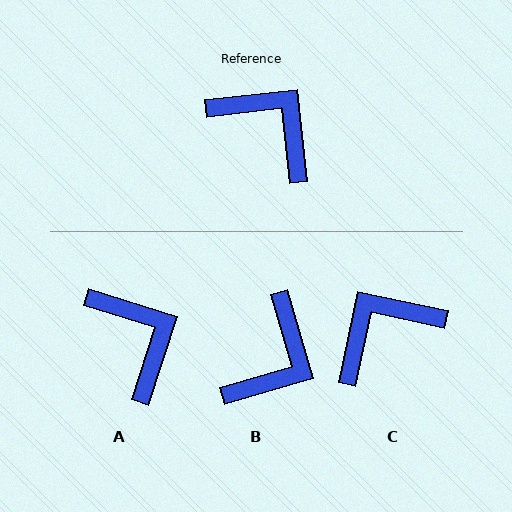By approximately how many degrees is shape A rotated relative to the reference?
Approximately 24 degrees clockwise.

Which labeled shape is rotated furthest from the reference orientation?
B, about 80 degrees away.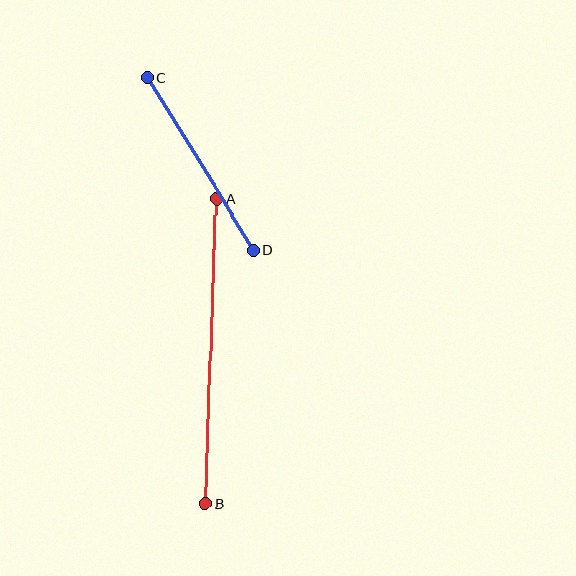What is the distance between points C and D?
The distance is approximately 202 pixels.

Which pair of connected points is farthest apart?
Points A and B are farthest apart.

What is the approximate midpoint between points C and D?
The midpoint is at approximately (200, 164) pixels.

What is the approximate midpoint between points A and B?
The midpoint is at approximately (211, 351) pixels.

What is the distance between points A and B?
The distance is approximately 306 pixels.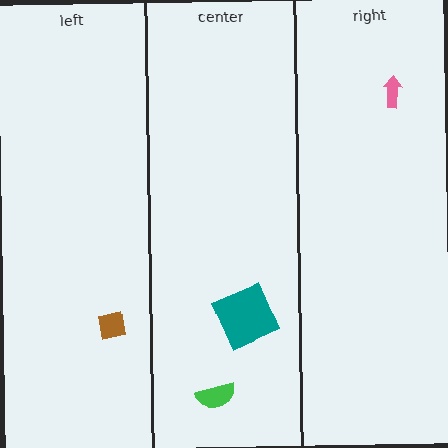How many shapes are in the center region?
2.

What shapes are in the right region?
The pink arrow.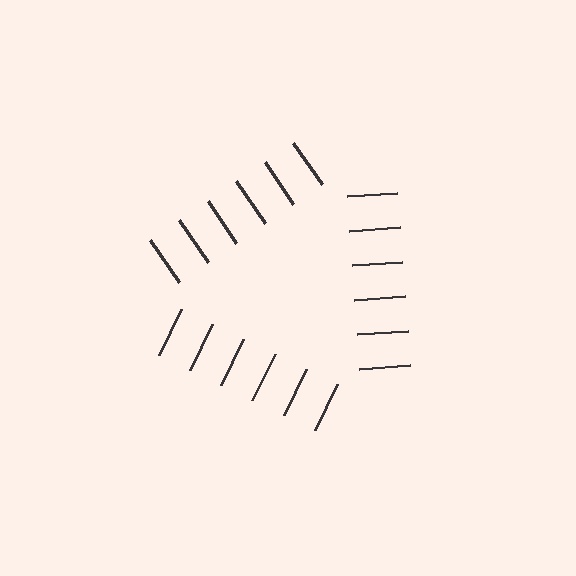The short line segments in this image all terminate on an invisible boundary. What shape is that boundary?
An illusory triangle — the line segments terminate on its edges but no continuous stroke is drawn.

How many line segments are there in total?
18 — 6 along each of the 3 edges.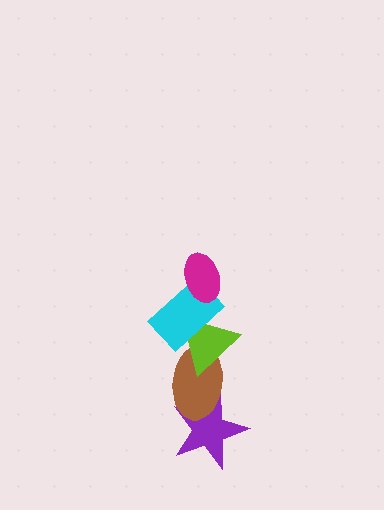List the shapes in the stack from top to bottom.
From top to bottom: the magenta ellipse, the cyan rectangle, the lime triangle, the brown ellipse, the purple star.